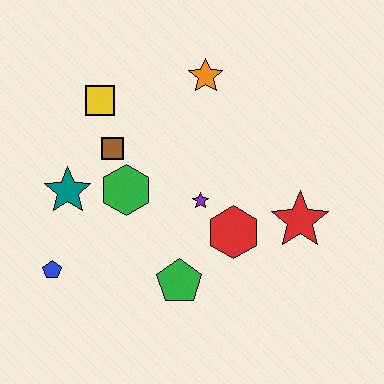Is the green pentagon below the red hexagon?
Yes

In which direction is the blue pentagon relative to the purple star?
The blue pentagon is to the left of the purple star.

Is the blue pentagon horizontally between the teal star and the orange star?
No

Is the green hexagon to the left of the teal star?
No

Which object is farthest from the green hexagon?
The red star is farthest from the green hexagon.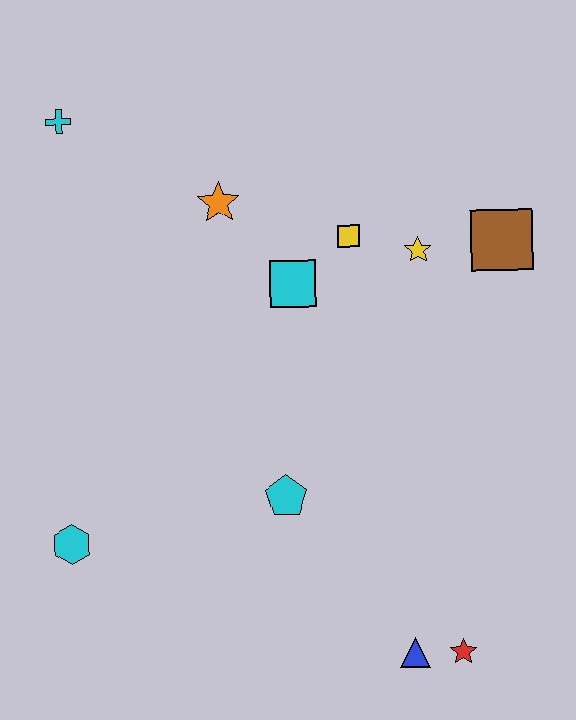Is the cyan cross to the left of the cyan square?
Yes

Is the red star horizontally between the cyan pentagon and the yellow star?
No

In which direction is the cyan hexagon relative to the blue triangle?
The cyan hexagon is to the left of the blue triangle.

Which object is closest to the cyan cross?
The orange star is closest to the cyan cross.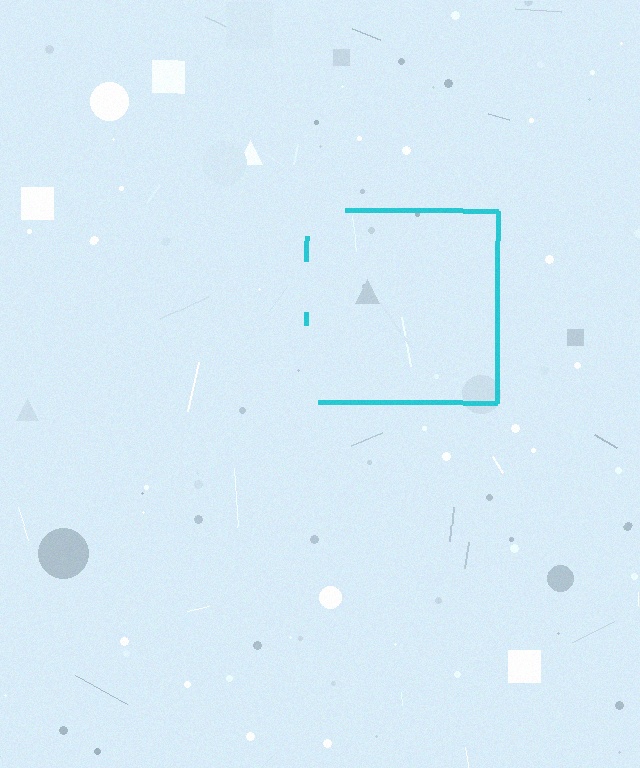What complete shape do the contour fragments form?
The contour fragments form a square.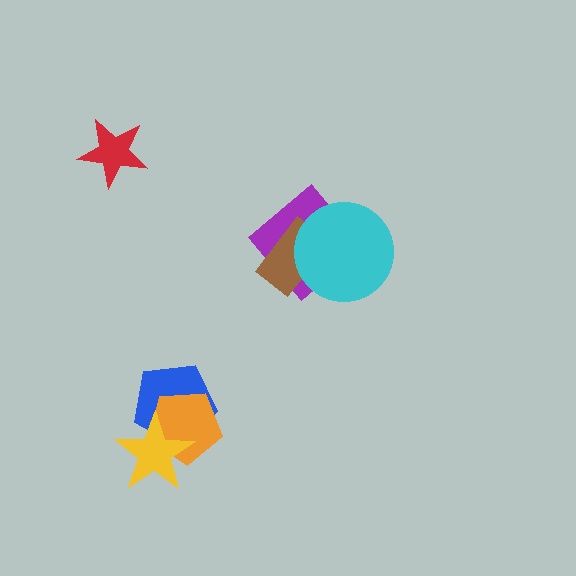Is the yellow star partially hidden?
No, no other shape covers it.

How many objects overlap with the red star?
0 objects overlap with the red star.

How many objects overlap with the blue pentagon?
2 objects overlap with the blue pentagon.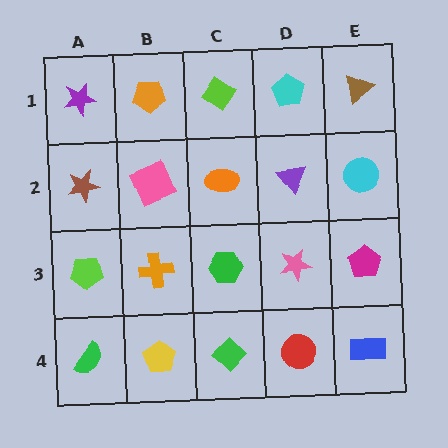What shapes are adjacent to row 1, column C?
An orange ellipse (row 2, column C), an orange pentagon (row 1, column B), a cyan pentagon (row 1, column D).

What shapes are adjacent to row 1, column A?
A brown star (row 2, column A), an orange pentagon (row 1, column B).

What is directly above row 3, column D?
A purple triangle.